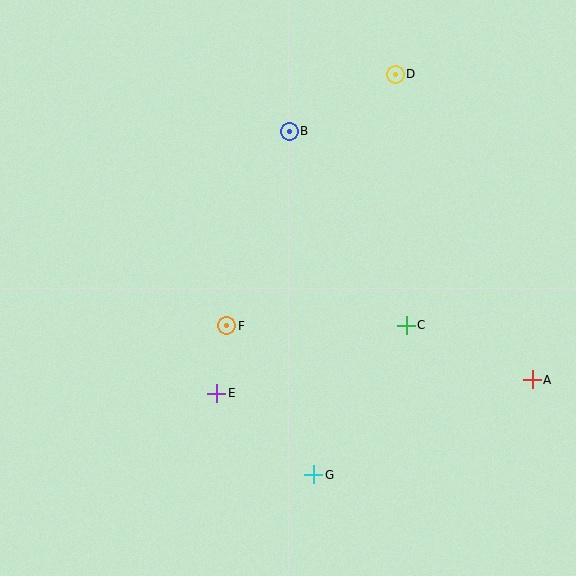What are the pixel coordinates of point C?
Point C is at (406, 325).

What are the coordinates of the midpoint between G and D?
The midpoint between G and D is at (355, 274).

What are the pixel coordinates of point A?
Point A is at (532, 380).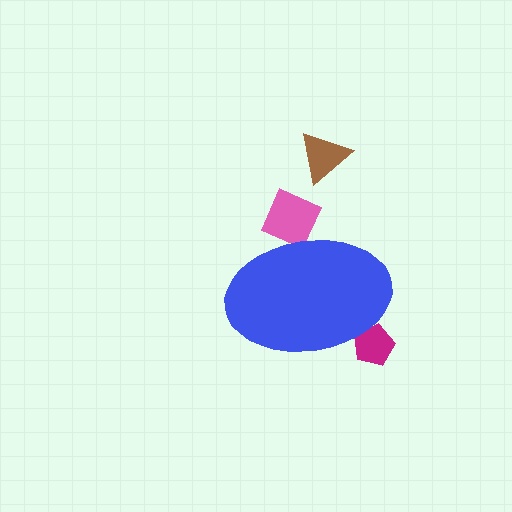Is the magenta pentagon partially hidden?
Yes, the magenta pentagon is partially hidden behind the blue ellipse.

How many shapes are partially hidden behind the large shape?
2 shapes are partially hidden.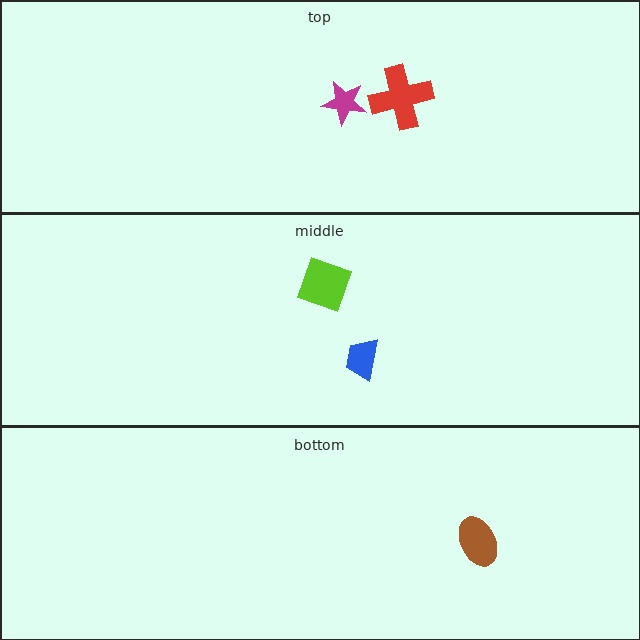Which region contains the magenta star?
The top region.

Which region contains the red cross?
The top region.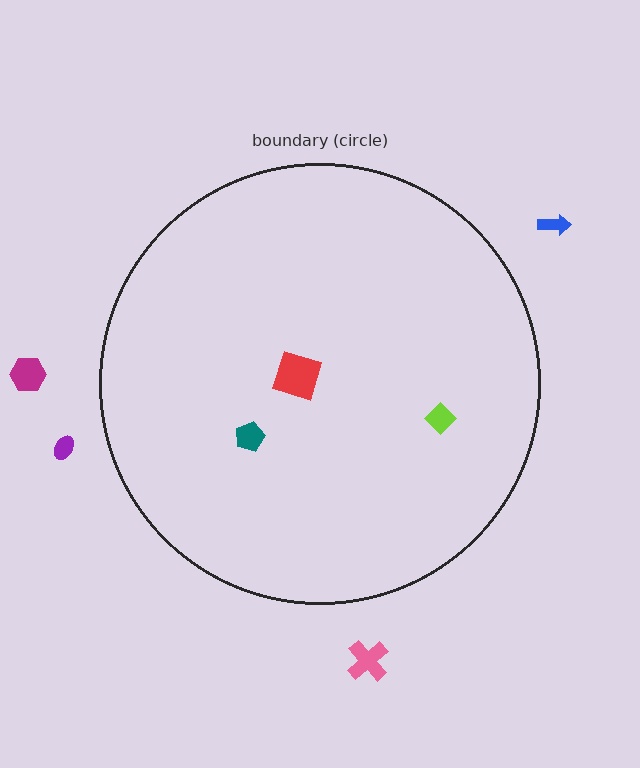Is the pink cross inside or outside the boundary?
Outside.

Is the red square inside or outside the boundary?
Inside.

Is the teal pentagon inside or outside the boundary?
Inside.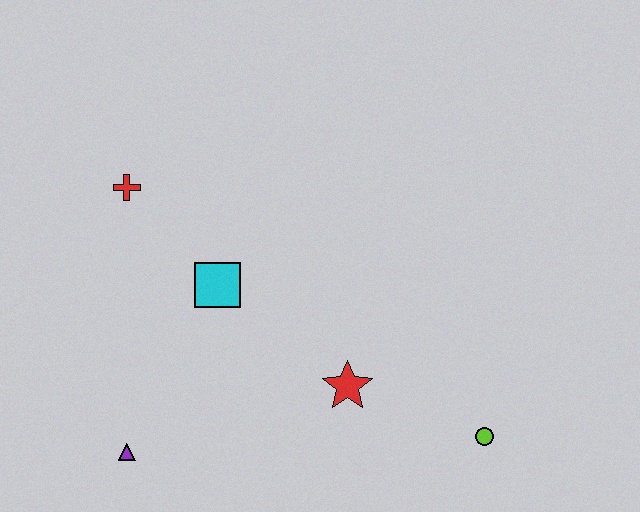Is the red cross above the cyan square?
Yes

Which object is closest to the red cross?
The cyan square is closest to the red cross.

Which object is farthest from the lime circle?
The red cross is farthest from the lime circle.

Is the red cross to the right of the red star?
No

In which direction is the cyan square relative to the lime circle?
The cyan square is to the left of the lime circle.